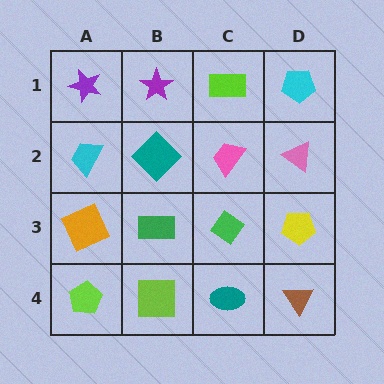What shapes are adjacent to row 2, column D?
A cyan pentagon (row 1, column D), a yellow pentagon (row 3, column D), a pink trapezoid (row 2, column C).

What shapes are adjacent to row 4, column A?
An orange square (row 3, column A), a lime square (row 4, column B).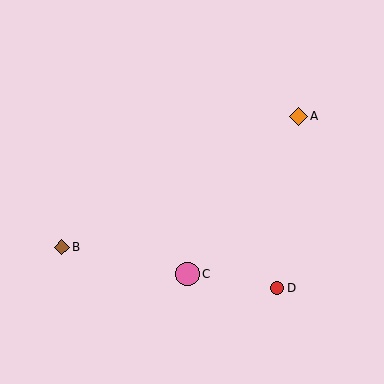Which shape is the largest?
The pink circle (labeled C) is the largest.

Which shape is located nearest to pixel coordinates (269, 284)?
The red circle (labeled D) at (277, 288) is nearest to that location.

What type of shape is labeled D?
Shape D is a red circle.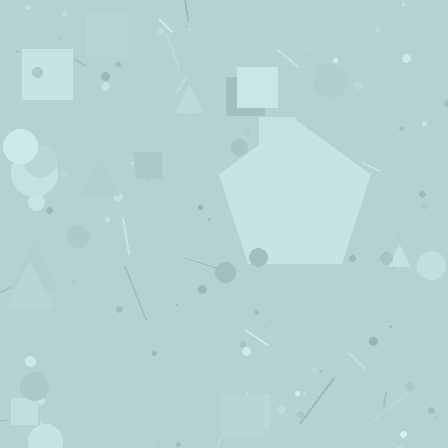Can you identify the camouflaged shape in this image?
The camouflaged shape is a pentagon.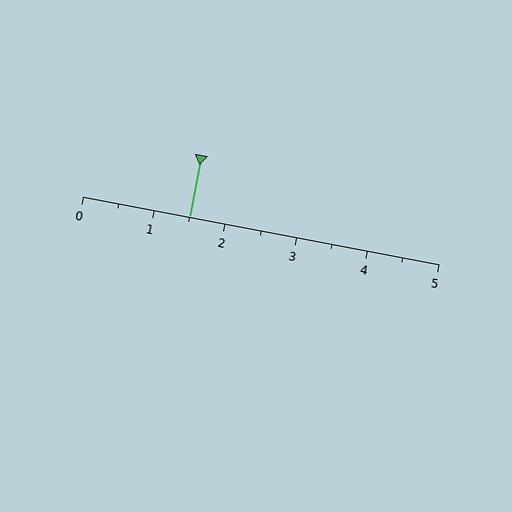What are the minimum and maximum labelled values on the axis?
The axis runs from 0 to 5.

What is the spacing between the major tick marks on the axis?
The major ticks are spaced 1 apart.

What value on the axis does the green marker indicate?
The marker indicates approximately 1.5.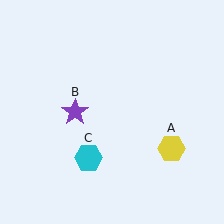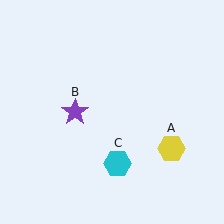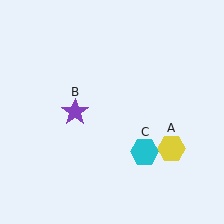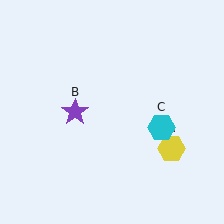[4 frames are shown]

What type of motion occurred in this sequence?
The cyan hexagon (object C) rotated counterclockwise around the center of the scene.